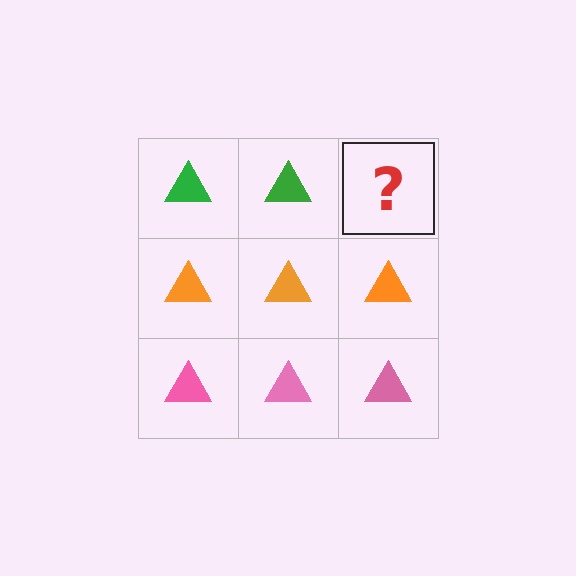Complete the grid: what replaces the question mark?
The question mark should be replaced with a green triangle.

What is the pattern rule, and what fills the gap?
The rule is that each row has a consistent color. The gap should be filled with a green triangle.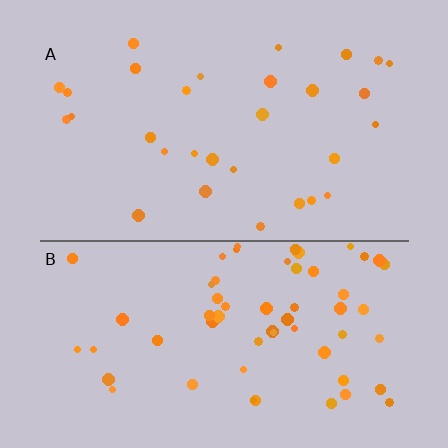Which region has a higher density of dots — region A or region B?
B (the bottom).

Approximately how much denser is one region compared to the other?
Approximately 2.0× — region B over region A.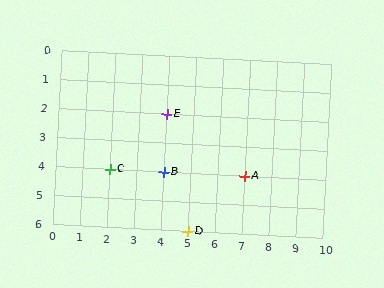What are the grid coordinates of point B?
Point B is at grid coordinates (4, 4).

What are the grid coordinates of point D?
Point D is at grid coordinates (5, 6).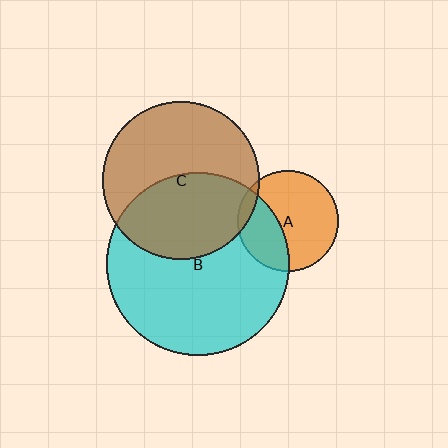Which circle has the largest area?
Circle B (cyan).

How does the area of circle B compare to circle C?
Approximately 1.4 times.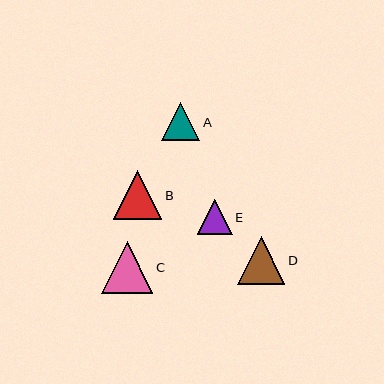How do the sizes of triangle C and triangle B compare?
Triangle C and triangle B are approximately the same size.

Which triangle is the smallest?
Triangle E is the smallest with a size of approximately 35 pixels.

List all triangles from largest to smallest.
From largest to smallest: C, B, D, A, E.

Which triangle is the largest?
Triangle C is the largest with a size of approximately 51 pixels.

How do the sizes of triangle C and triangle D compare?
Triangle C and triangle D are approximately the same size.